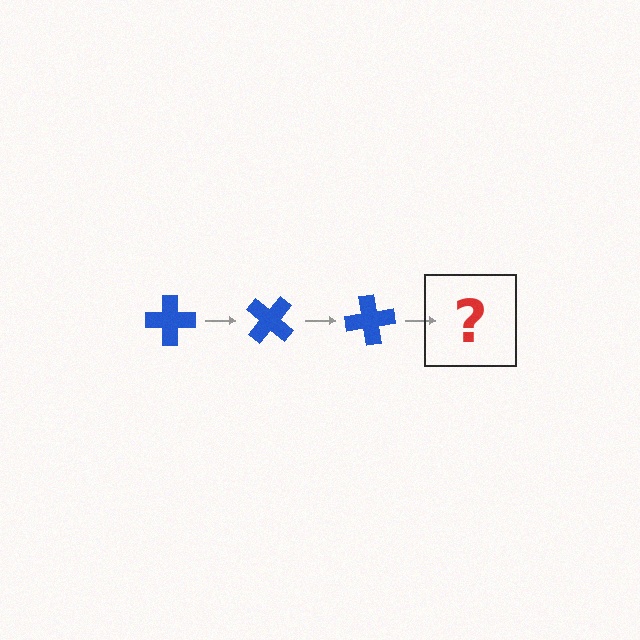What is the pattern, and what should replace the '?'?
The pattern is that the cross rotates 40 degrees each step. The '?' should be a blue cross rotated 120 degrees.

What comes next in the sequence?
The next element should be a blue cross rotated 120 degrees.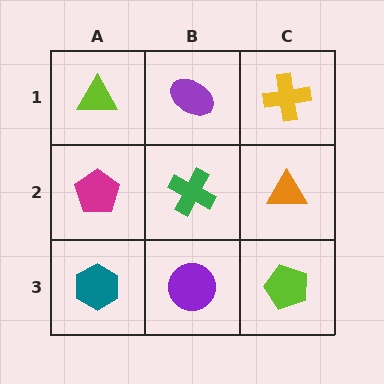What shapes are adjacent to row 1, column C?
An orange triangle (row 2, column C), a purple ellipse (row 1, column B).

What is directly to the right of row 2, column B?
An orange triangle.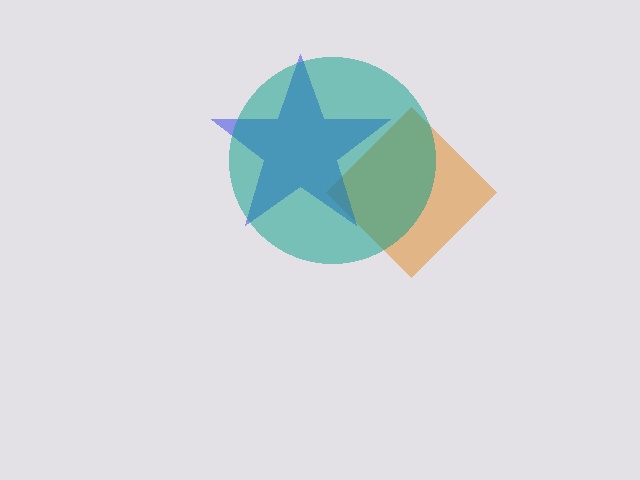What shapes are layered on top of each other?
The layered shapes are: an orange diamond, a blue star, a teal circle.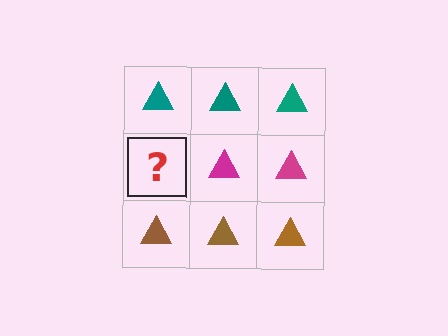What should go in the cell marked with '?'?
The missing cell should contain a magenta triangle.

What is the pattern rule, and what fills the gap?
The rule is that each row has a consistent color. The gap should be filled with a magenta triangle.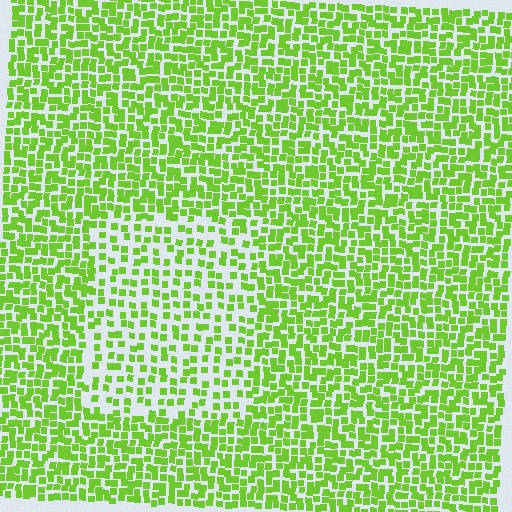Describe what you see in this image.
The image contains small lime elements arranged at two different densities. A rectangle-shaped region is visible where the elements are less densely packed than the surrounding area.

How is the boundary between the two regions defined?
The boundary is defined by a change in element density (approximately 1.8x ratio). All elements are the same color, size, and shape.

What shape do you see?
I see a rectangle.